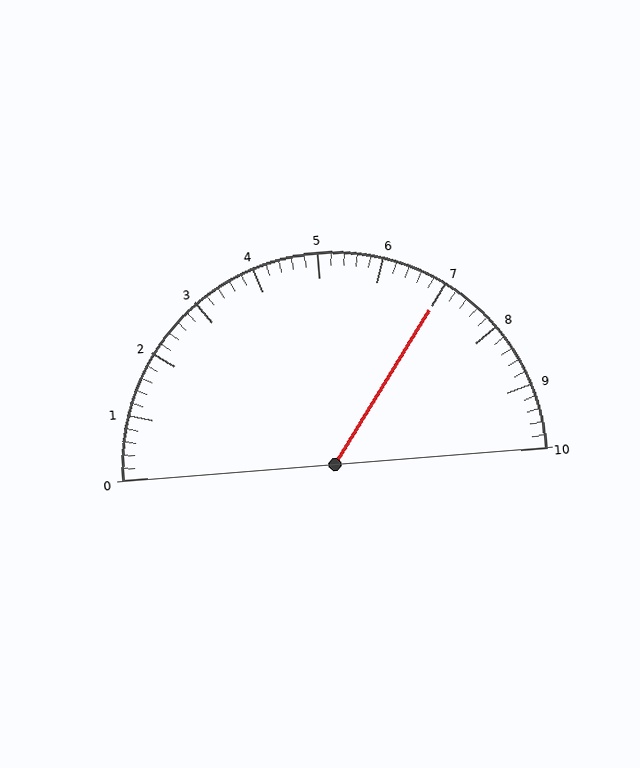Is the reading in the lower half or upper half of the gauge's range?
The reading is in the upper half of the range (0 to 10).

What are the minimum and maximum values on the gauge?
The gauge ranges from 0 to 10.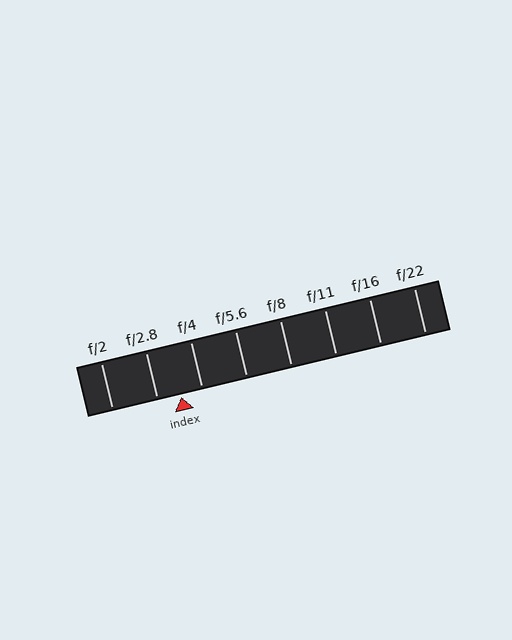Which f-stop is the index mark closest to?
The index mark is closest to f/4.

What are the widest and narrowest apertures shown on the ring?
The widest aperture shown is f/2 and the narrowest is f/22.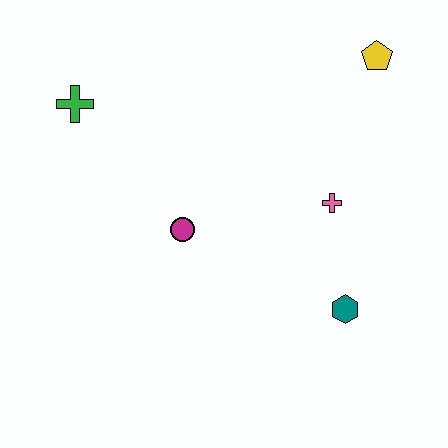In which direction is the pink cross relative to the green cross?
The pink cross is to the right of the green cross.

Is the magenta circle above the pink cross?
No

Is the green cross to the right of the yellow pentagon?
No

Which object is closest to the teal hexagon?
The pink cross is closest to the teal hexagon.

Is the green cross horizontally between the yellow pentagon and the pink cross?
No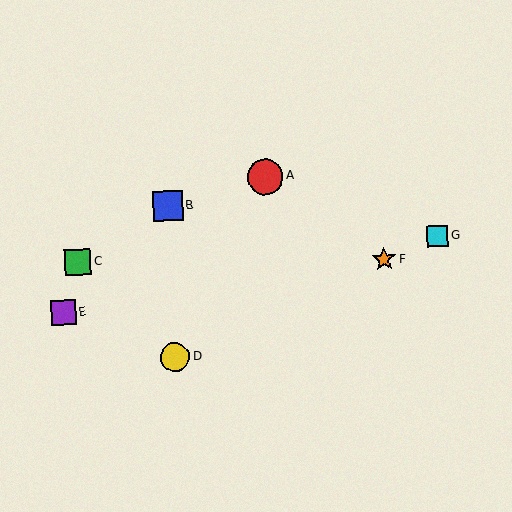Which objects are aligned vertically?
Objects B, D are aligned vertically.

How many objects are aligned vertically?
2 objects (B, D) are aligned vertically.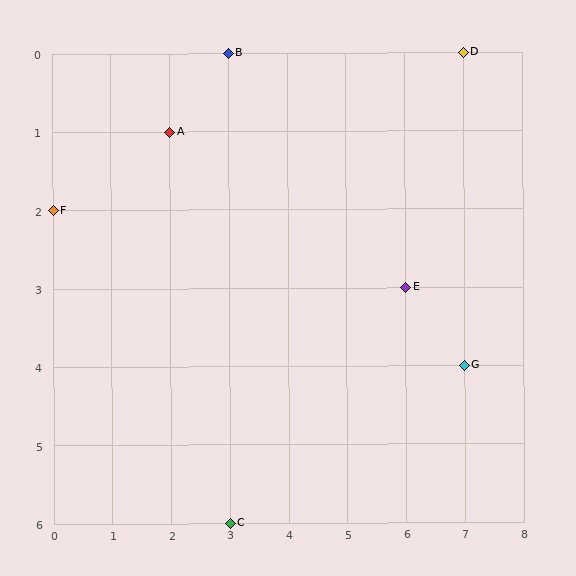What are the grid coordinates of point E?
Point E is at grid coordinates (6, 3).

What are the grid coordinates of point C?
Point C is at grid coordinates (3, 6).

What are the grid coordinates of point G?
Point G is at grid coordinates (7, 4).